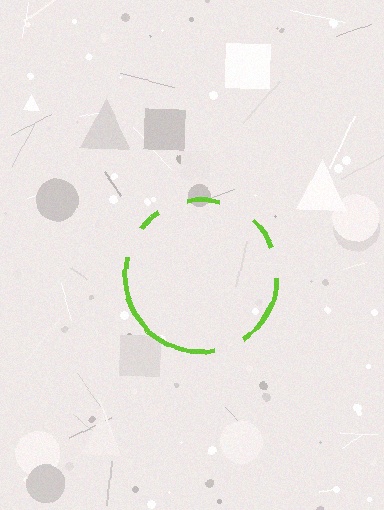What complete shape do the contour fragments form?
The contour fragments form a circle.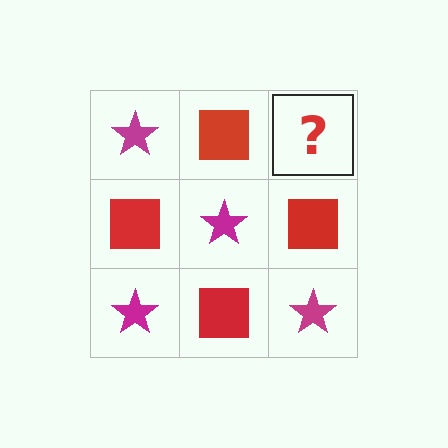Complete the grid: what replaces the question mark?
The question mark should be replaced with a magenta star.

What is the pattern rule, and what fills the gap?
The rule is that it alternates magenta star and red square in a checkerboard pattern. The gap should be filled with a magenta star.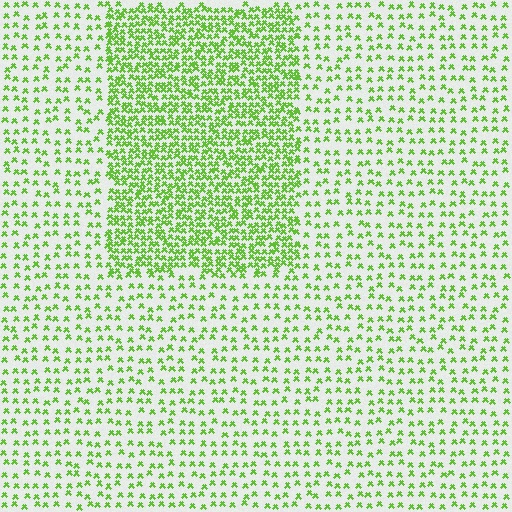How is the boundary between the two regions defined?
The boundary is defined by a change in element density (approximately 2.4x ratio). All elements are the same color, size, and shape.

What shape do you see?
I see a rectangle.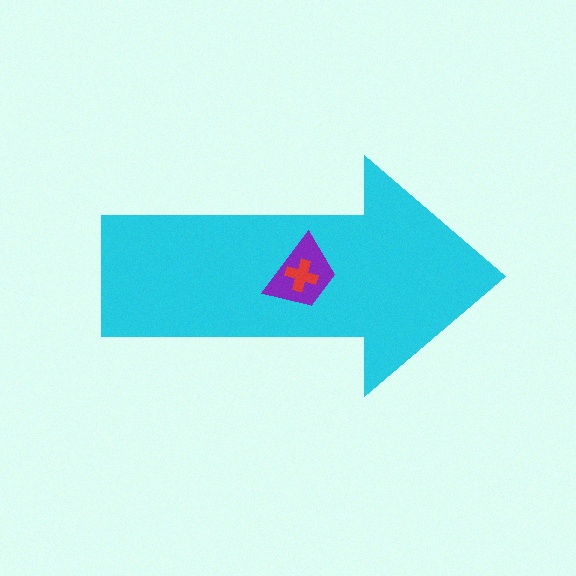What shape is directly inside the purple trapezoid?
The red cross.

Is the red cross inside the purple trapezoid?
Yes.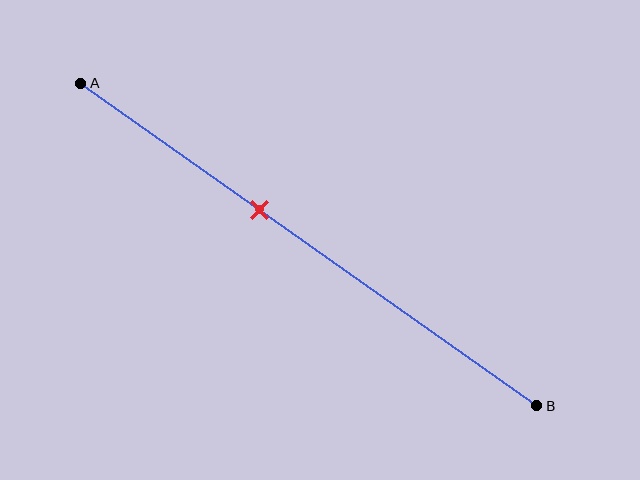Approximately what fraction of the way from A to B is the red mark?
The red mark is approximately 40% of the way from A to B.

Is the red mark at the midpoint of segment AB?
No, the mark is at about 40% from A, not at the 50% midpoint.